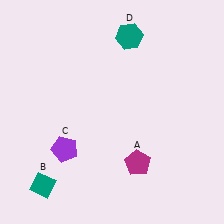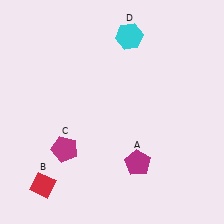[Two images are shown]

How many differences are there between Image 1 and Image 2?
There are 3 differences between the two images.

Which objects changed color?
B changed from teal to red. C changed from purple to magenta. D changed from teal to cyan.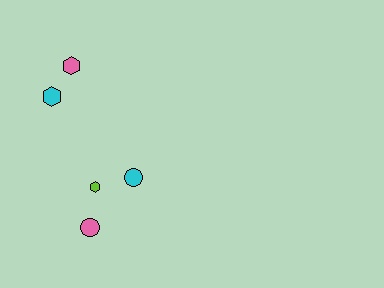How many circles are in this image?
There are 2 circles.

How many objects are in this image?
There are 5 objects.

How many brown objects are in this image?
There are no brown objects.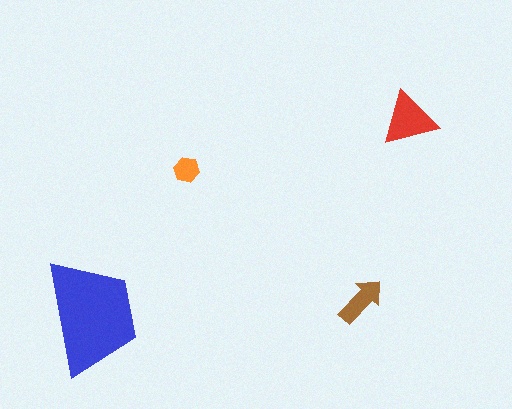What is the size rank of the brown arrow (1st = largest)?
3rd.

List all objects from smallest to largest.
The orange hexagon, the brown arrow, the red triangle, the blue trapezoid.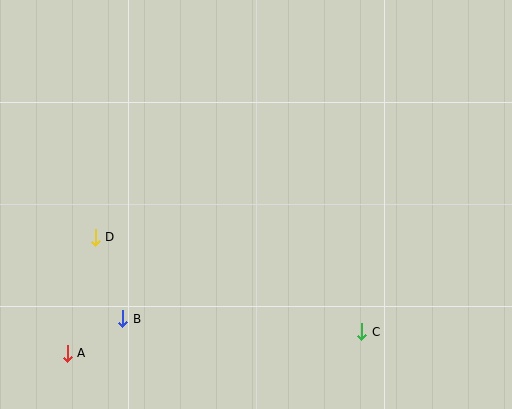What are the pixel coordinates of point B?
Point B is at (123, 319).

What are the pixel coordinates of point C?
Point C is at (362, 332).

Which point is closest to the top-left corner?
Point D is closest to the top-left corner.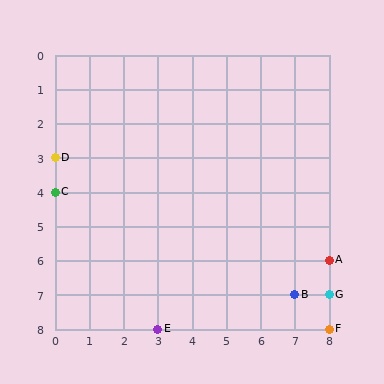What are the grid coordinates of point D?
Point D is at grid coordinates (0, 3).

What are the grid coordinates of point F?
Point F is at grid coordinates (8, 8).